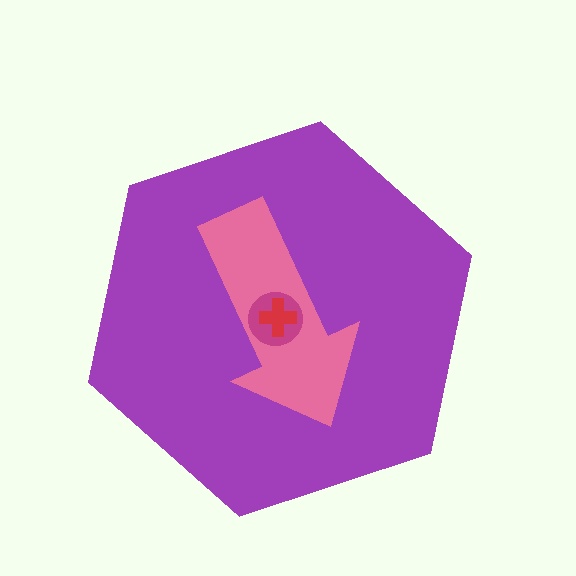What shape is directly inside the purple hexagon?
The pink arrow.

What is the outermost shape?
The purple hexagon.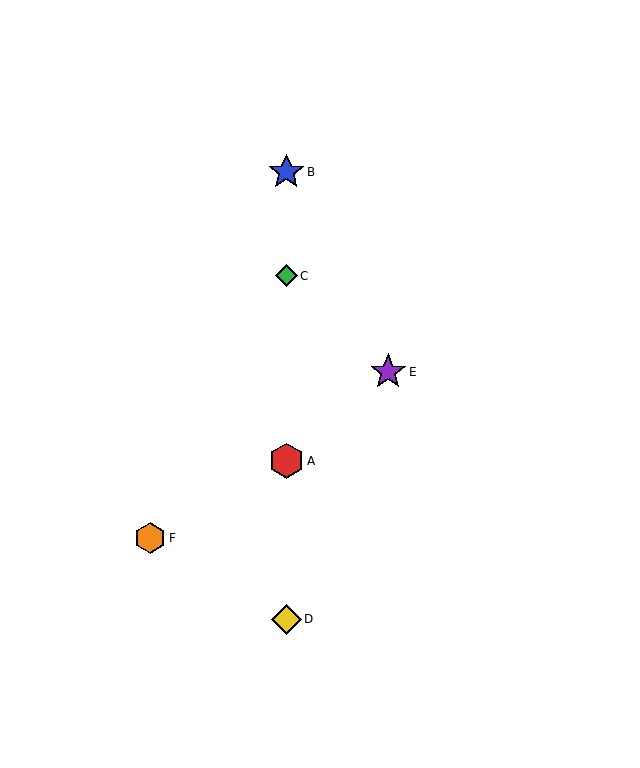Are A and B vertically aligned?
Yes, both are at x≈286.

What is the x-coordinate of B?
Object B is at x≈286.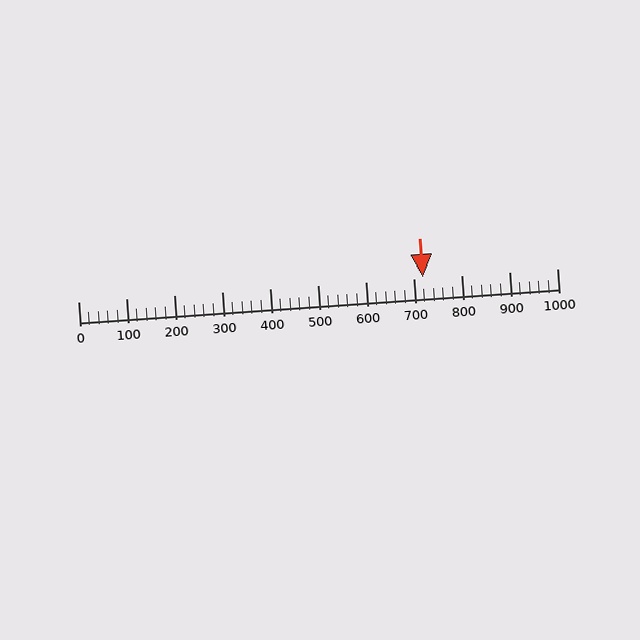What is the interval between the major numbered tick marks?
The major tick marks are spaced 100 units apart.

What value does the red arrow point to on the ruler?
The red arrow points to approximately 720.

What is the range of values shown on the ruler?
The ruler shows values from 0 to 1000.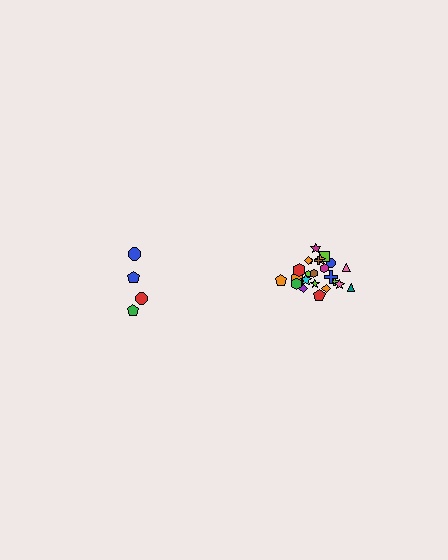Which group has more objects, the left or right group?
The right group.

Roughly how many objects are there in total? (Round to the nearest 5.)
Roughly 30 objects in total.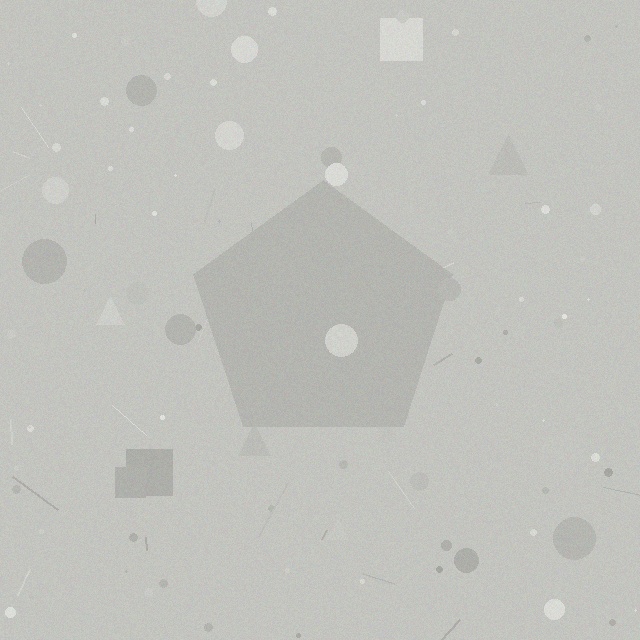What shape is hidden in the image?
A pentagon is hidden in the image.